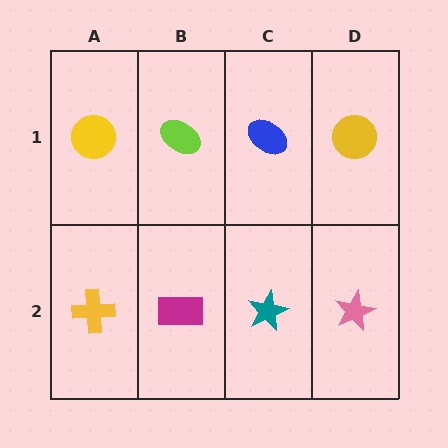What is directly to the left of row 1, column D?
A blue ellipse.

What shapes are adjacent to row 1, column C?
A teal star (row 2, column C), a lime ellipse (row 1, column B), a yellow circle (row 1, column D).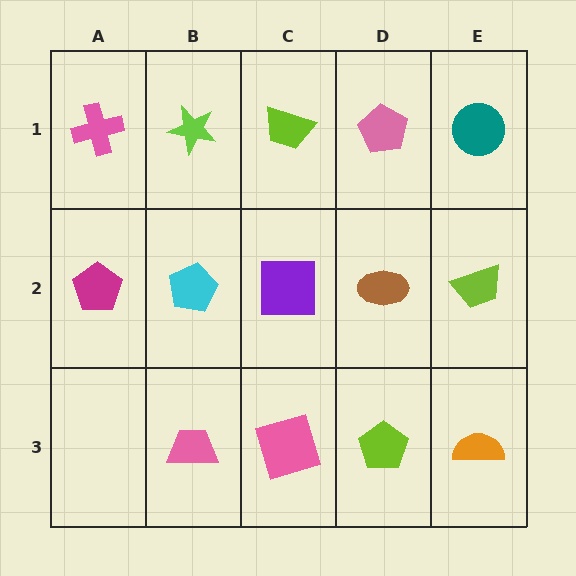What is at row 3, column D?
A lime pentagon.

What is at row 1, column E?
A teal circle.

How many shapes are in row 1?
5 shapes.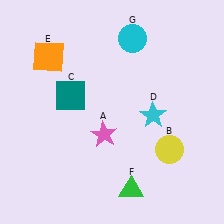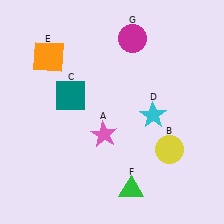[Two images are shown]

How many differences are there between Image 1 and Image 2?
There is 1 difference between the two images.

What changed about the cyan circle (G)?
In Image 1, G is cyan. In Image 2, it changed to magenta.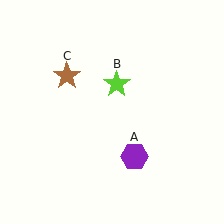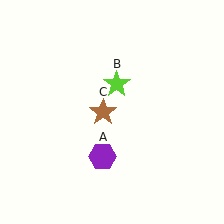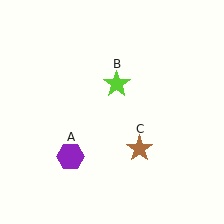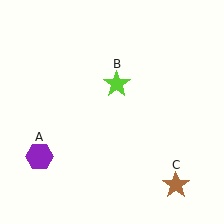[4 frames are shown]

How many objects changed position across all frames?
2 objects changed position: purple hexagon (object A), brown star (object C).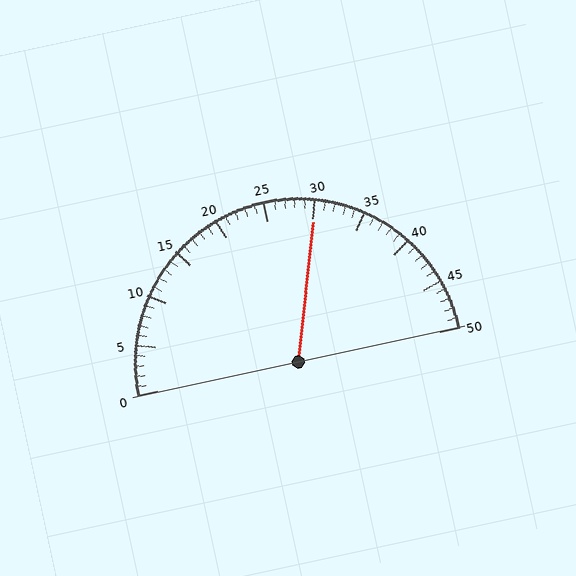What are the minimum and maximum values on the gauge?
The gauge ranges from 0 to 50.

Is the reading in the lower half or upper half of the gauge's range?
The reading is in the upper half of the range (0 to 50).